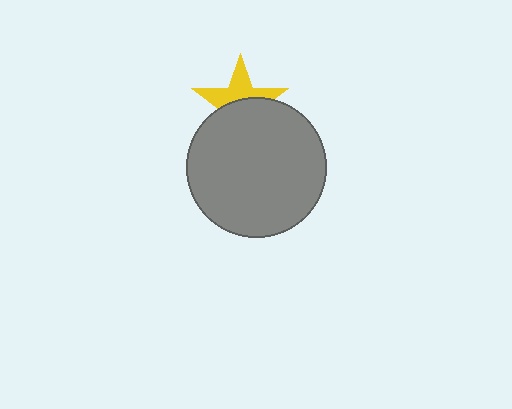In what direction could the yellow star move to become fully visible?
The yellow star could move up. That would shift it out from behind the gray circle entirely.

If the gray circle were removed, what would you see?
You would see the complete yellow star.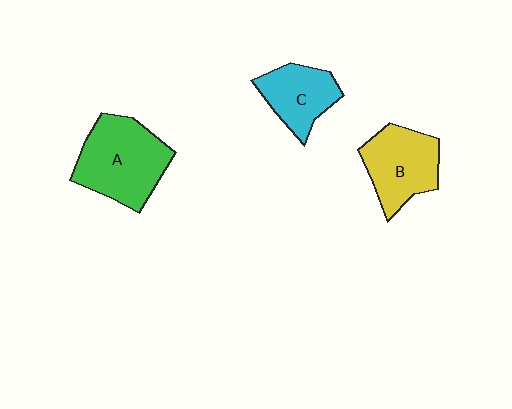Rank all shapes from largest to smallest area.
From largest to smallest: A (green), B (yellow), C (cyan).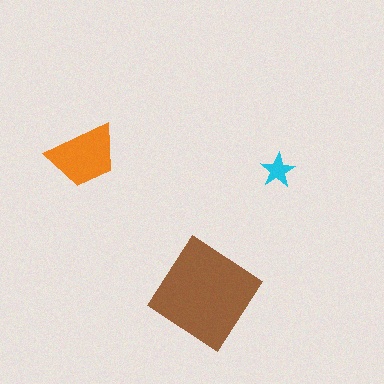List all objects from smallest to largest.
The cyan star, the orange trapezoid, the brown diamond.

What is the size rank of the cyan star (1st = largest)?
3rd.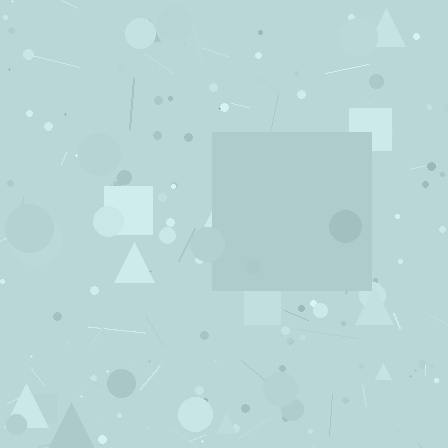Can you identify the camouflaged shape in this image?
The camouflaged shape is a square.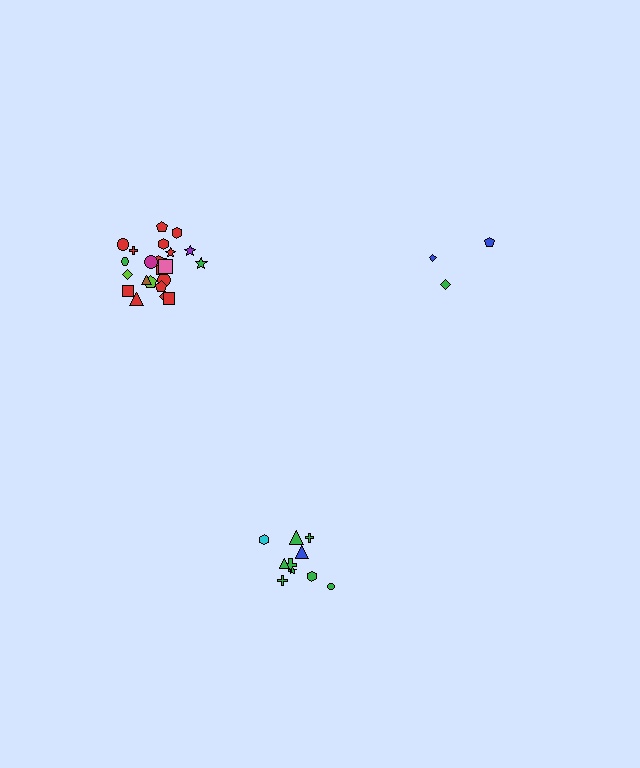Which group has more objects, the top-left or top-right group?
The top-left group.